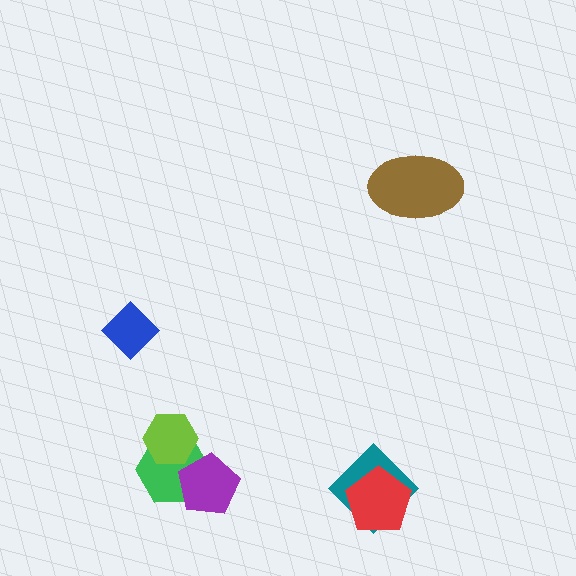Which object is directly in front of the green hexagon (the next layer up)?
The lime hexagon is directly in front of the green hexagon.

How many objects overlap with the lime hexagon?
1 object overlaps with the lime hexagon.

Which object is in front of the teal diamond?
The red pentagon is in front of the teal diamond.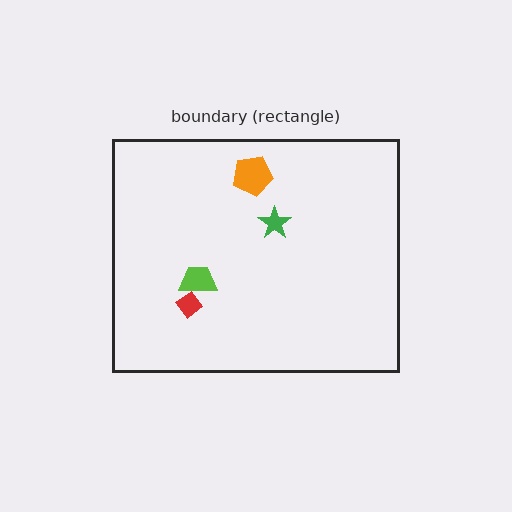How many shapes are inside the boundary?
4 inside, 0 outside.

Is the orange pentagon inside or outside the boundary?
Inside.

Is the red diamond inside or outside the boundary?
Inside.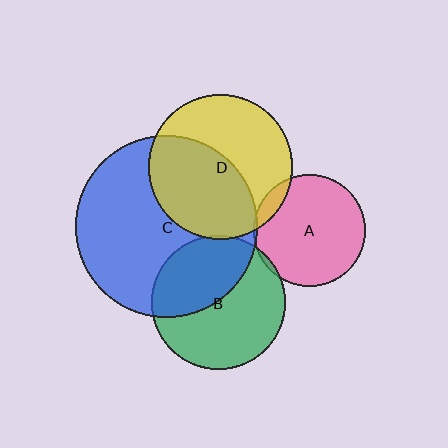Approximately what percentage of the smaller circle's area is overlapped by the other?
Approximately 10%.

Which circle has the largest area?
Circle C (blue).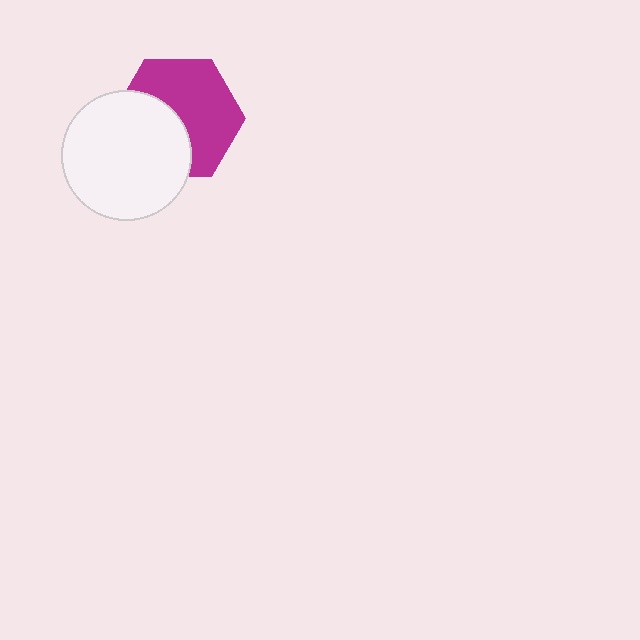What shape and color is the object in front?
The object in front is a white circle.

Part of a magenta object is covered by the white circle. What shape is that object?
It is a hexagon.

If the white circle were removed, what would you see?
You would see the complete magenta hexagon.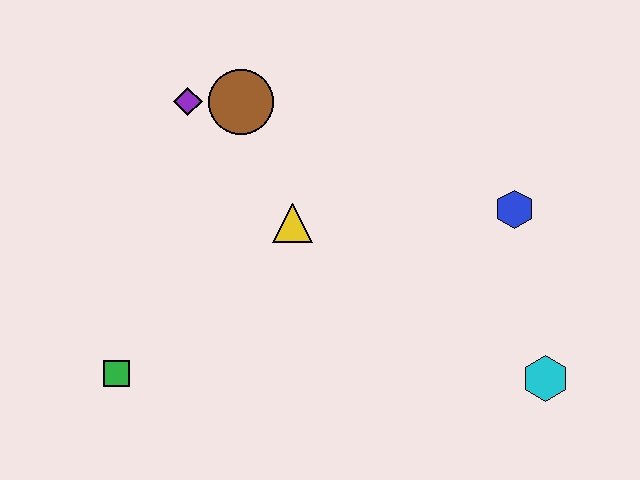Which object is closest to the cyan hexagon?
The blue hexagon is closest to the cyan hexagon.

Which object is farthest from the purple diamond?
The cyan hexagon is farthest from the purple diamond.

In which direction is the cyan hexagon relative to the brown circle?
The cyan hexagon is to the right of the brown circle.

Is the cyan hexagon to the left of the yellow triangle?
No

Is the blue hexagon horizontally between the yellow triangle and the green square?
No